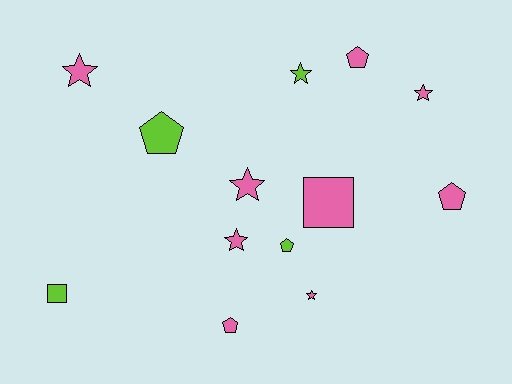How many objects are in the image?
There are 13 objects.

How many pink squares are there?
There is 1 pink square.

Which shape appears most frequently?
Star, with 6 objects.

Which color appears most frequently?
Pink, with 9 objects.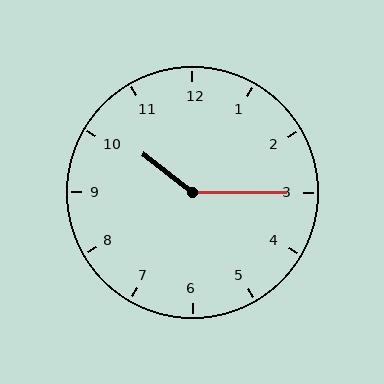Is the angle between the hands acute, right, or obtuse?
It is obtuse.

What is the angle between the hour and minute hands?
Approximately 142 degrees.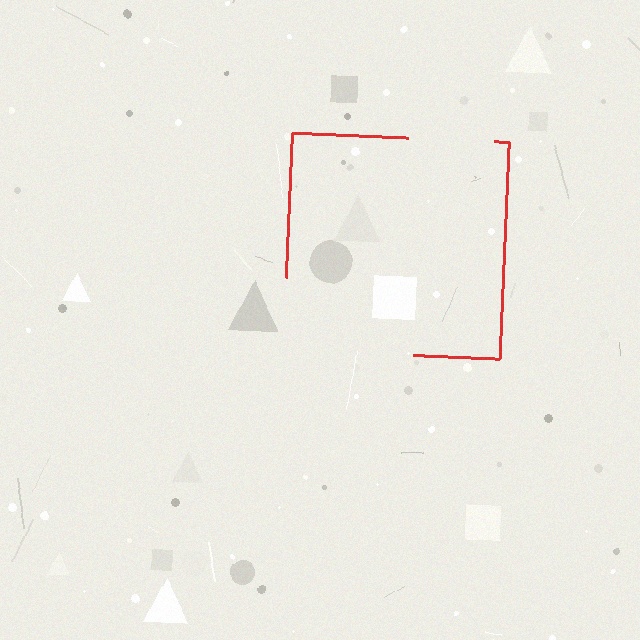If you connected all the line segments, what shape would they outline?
They would outline a square.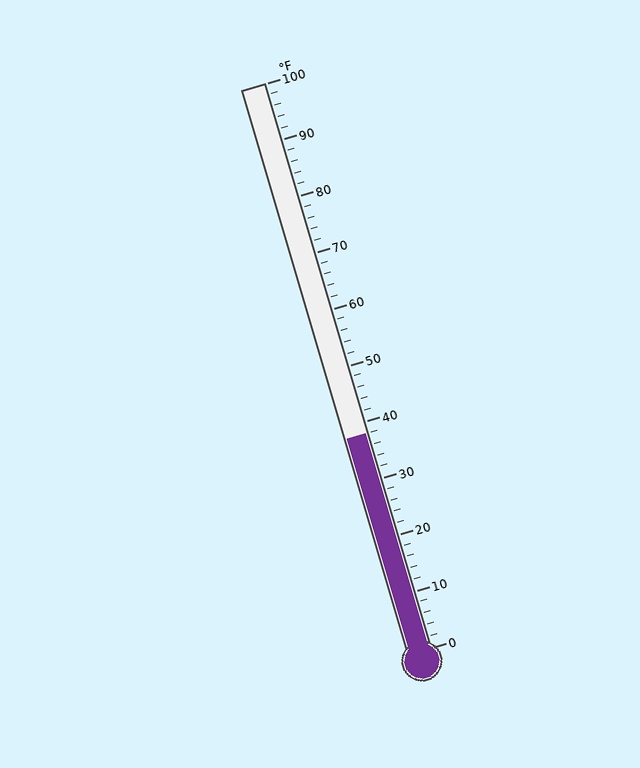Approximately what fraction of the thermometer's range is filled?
The thermometer is filled to approximately 40% of its range.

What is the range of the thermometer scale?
The thermometer scale ranges from 0°F to 100°F.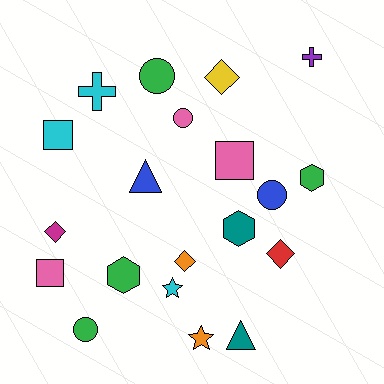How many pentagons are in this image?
There are no pentagons.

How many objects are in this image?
There are 20 objects.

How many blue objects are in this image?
There are 2 blue objects.